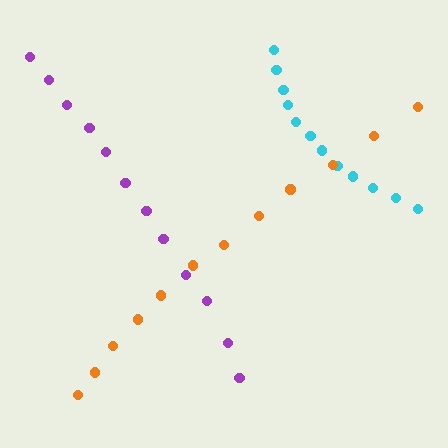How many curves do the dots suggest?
There are 3 distinct paths.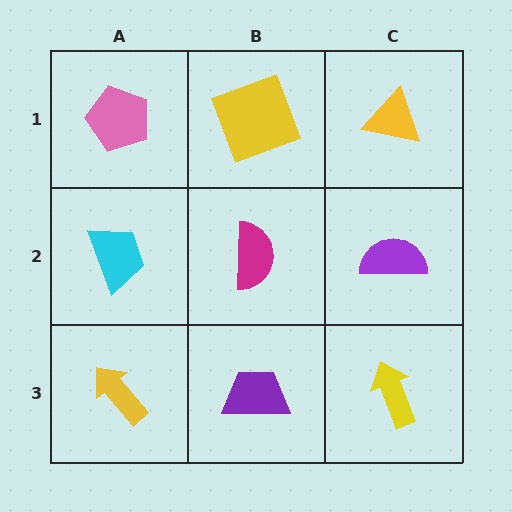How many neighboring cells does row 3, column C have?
2.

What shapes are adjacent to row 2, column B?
A yellow square (row 1, column B), a purple trapezoid (row 3, column B), a cyan trapezoid (row 2, column A), a purple semicircle (row 2, column C).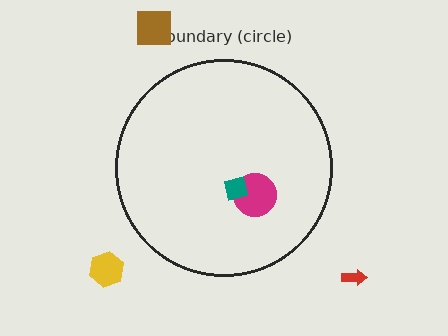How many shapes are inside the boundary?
2 inside, 3 outside.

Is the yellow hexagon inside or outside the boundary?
Outside.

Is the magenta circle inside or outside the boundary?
Inside.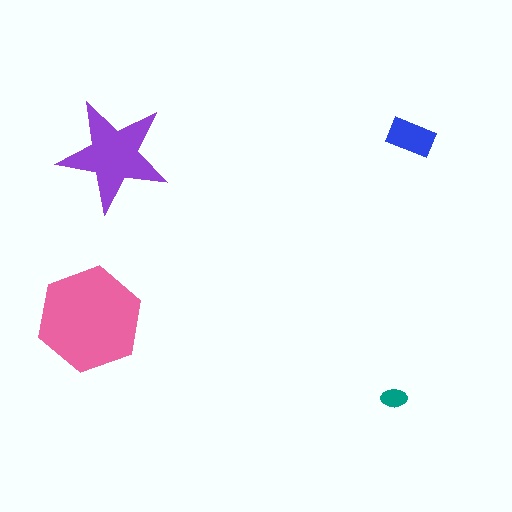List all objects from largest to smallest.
The pink hexagon, the purple star, the blue rectangle, the teal ellipse.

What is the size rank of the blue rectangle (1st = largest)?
3rd.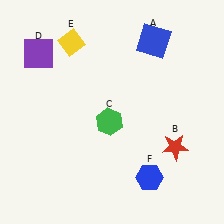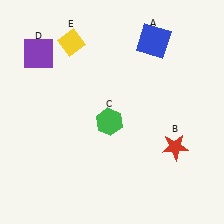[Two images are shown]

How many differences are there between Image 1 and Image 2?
There is 1 difference between the two images.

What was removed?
The blue hexagon (F) was removed in Image 2.